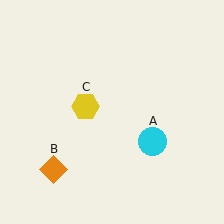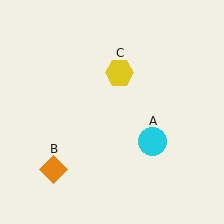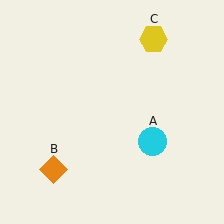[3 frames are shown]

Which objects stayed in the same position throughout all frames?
Cyan circle (object A) and orange diamond (object B) remained stationary.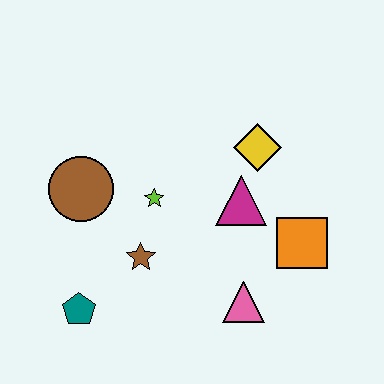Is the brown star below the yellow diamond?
Yes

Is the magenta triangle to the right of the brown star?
Yes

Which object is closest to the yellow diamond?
The magenta triangle is closest to the yellow diamond.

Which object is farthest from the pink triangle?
The brown circle is farthest from the pink triangle.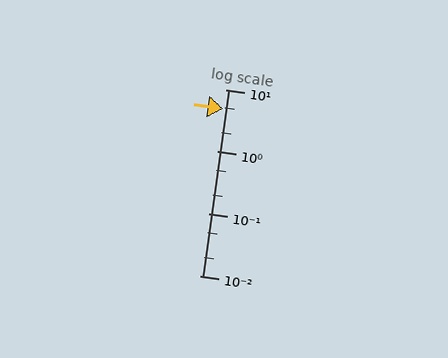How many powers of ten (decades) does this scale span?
The scale spans 3 decades, from 0.01 to 10.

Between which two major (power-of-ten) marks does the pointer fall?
The pointer is between 1 and 10.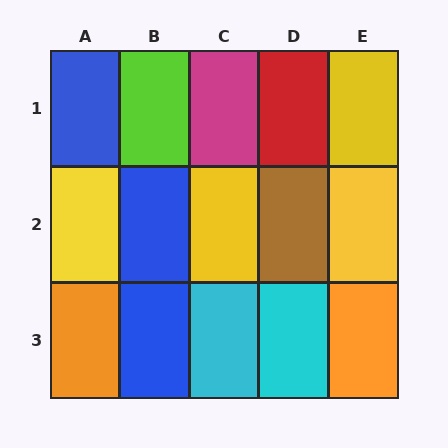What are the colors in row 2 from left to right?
Yellow, blue, yellow, brown, yellow.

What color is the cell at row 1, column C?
Magenta.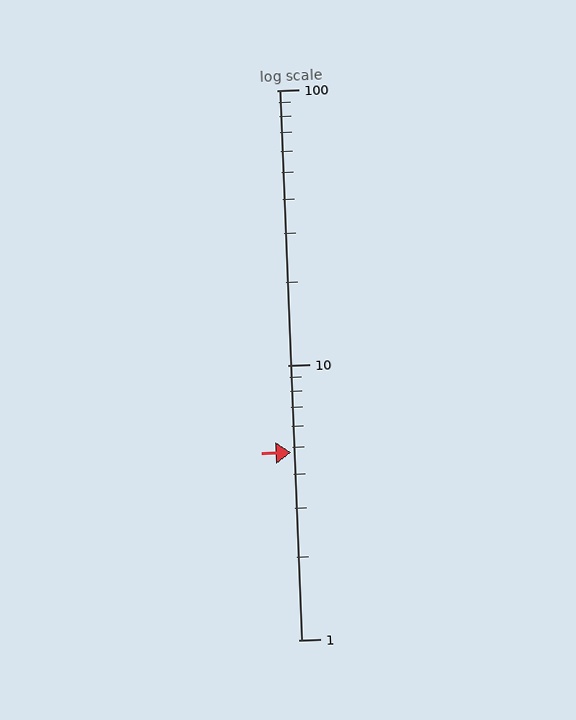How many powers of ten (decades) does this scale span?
The scale spans 2 decades, from 1 to 100.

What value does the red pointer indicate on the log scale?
The pointer indicates approximately 4.8.